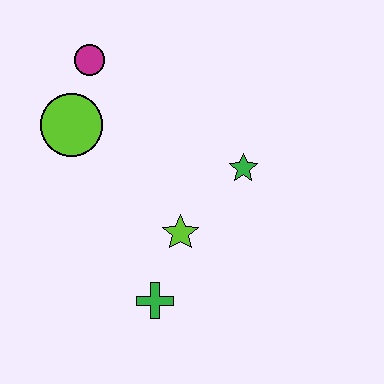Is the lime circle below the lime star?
No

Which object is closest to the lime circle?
The magenta circle is closest to the lime circle.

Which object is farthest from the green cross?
The magenta circle is farthest from the green cross.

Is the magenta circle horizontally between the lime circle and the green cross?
Yes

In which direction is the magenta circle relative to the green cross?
The magenta circle is above the green cross.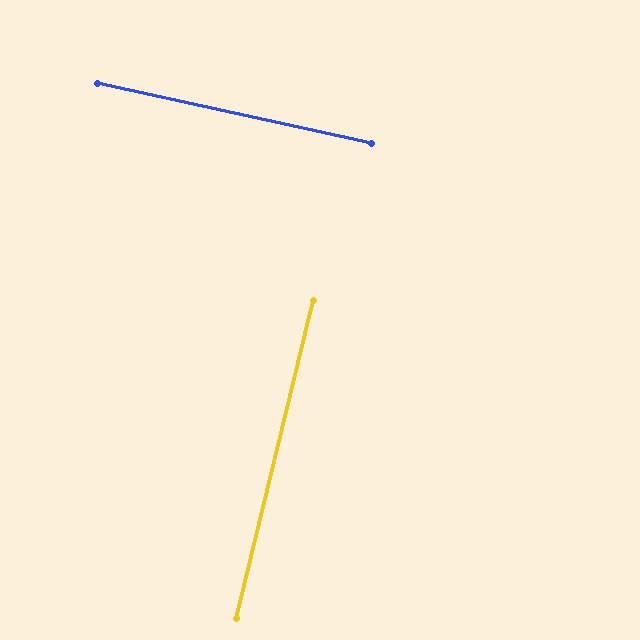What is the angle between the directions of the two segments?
Approximately 89 degrees.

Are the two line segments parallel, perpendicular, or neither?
Perpendicular — they meet at approximately 89°.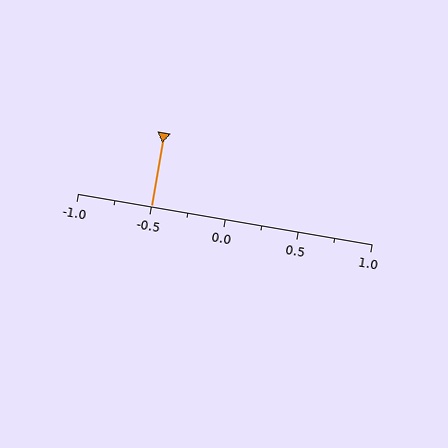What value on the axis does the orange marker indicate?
The marker indicates approximately -0.5.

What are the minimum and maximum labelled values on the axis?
The axis runs from -1.0 to 1.0.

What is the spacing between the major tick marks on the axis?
The major ticks are spaced 0.5 apart.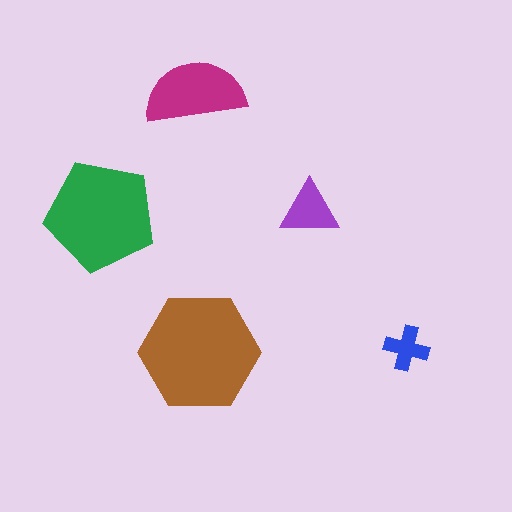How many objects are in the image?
There are 5 objects in the image.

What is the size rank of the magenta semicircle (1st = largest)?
3rd.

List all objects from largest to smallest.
The brown hexagon, the green pentagon, the magenta semicircle, the purple triangle, the blue cross.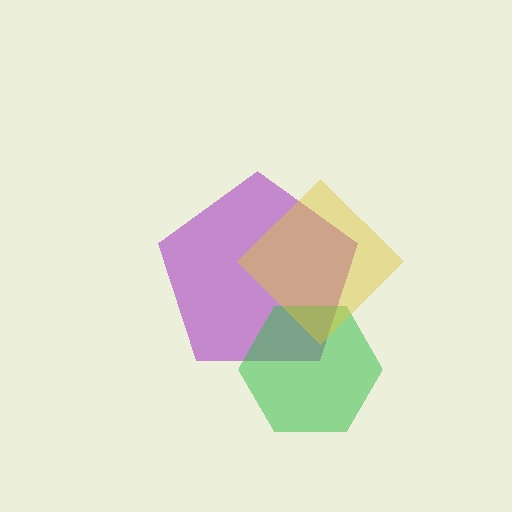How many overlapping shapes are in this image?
There are 3 overlapping shapes in the image.